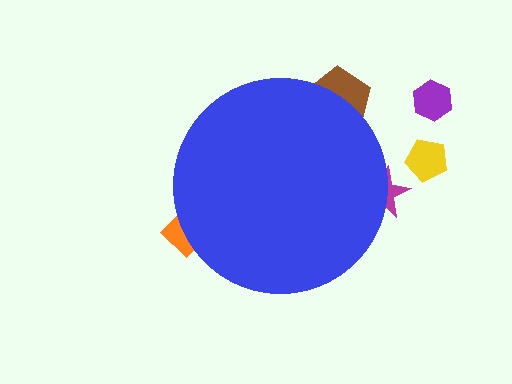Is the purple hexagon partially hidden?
No, the purple hexagon is fully visible.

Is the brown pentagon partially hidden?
Yes, the brown pentagon is partially hidden behind the blue circle.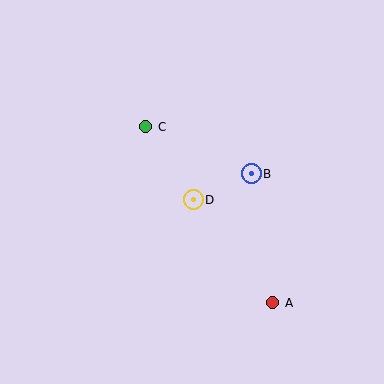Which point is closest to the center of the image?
Point D at (193, 200) is closest to the center.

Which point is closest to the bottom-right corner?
Point A is closest to the bottom-right corner.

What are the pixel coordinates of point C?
Point C is at (146, 127).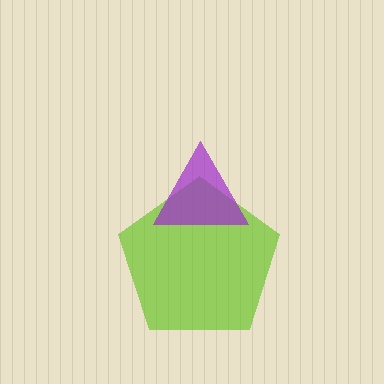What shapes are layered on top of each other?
The layered shapes are: a lime pentagon, a purple triangle.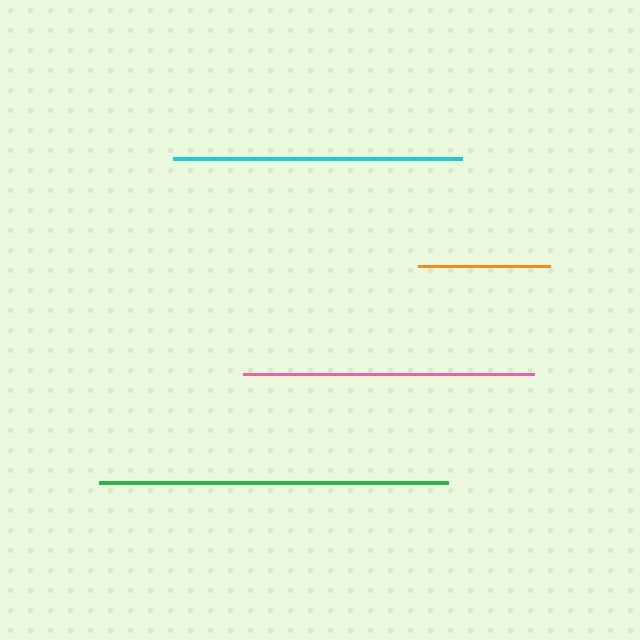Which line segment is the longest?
The green line is the longest at approximately 349 pixels.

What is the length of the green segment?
The green segment is approximately 349 pixels long.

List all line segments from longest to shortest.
From longest to shortest: green, pink, cyan, orange.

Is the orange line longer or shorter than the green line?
The green line is longer than the orange line.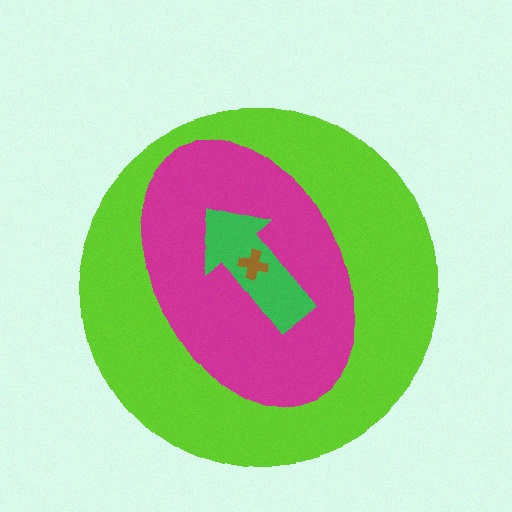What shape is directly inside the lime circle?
The magenta ellipse.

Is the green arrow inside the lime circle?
Yes.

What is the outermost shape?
The lime circle.